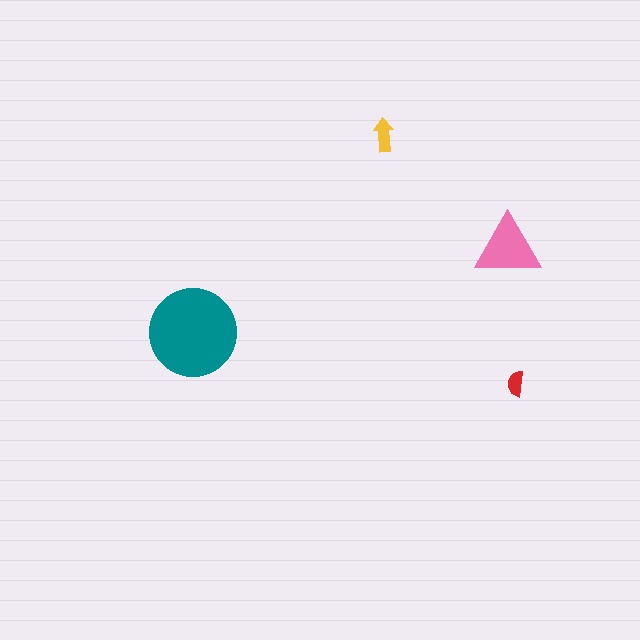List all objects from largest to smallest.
The teal circle, the pink triangle, the yellow arrow, the red semicircle.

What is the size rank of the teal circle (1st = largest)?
1st.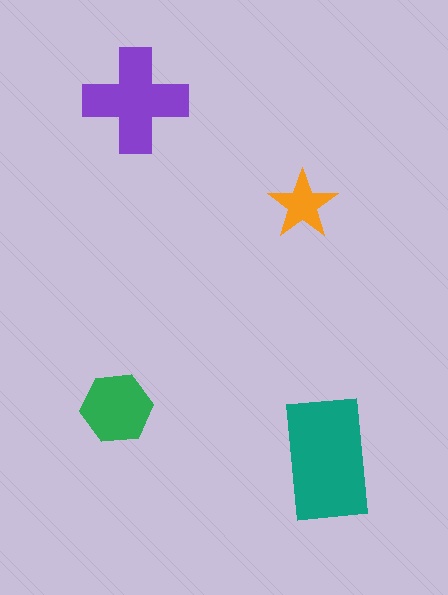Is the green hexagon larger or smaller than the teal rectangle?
Smaller.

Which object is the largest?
The teal rectangle.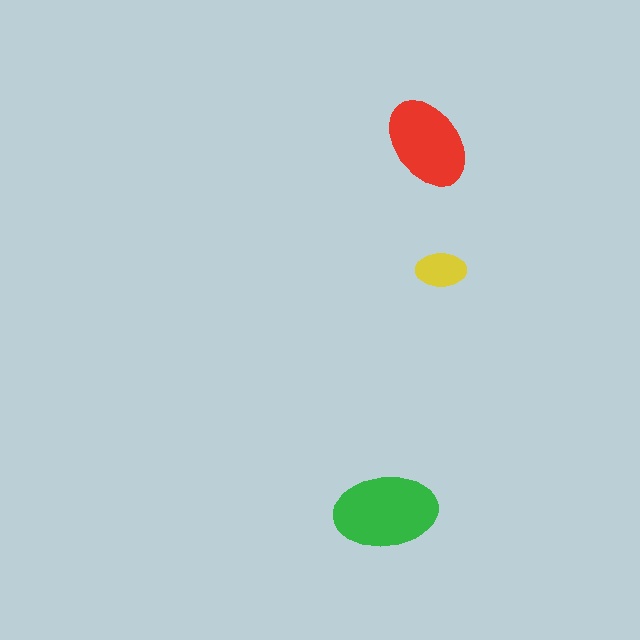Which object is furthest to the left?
The green ellipse is leftmost.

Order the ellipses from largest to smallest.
the green one, the red one, the yellow one.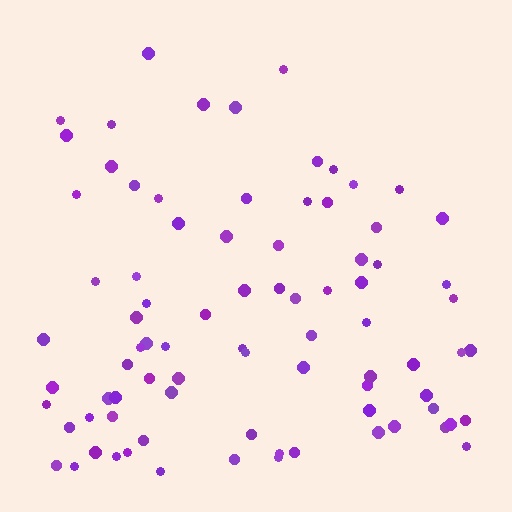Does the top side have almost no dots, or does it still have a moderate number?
Still a moderate number, just noticeably fewer than the bottom.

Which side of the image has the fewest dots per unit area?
The top.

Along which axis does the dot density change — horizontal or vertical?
Vertical.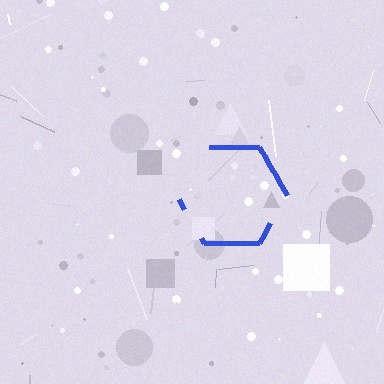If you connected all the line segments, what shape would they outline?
They would outline a hexagon.